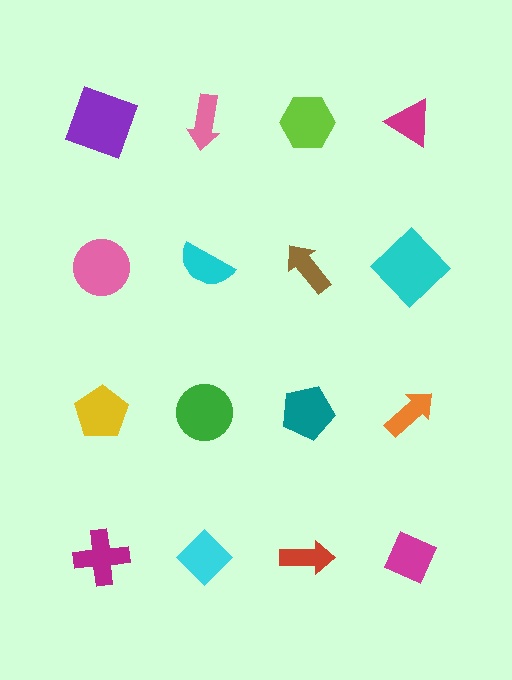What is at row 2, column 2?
A cyan semicircle.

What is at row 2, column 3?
A brown arrow.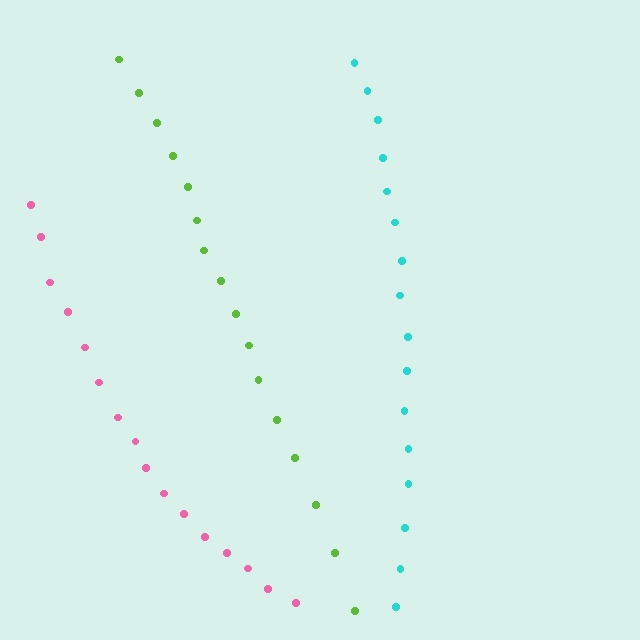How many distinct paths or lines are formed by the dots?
There are 3 distinct paths.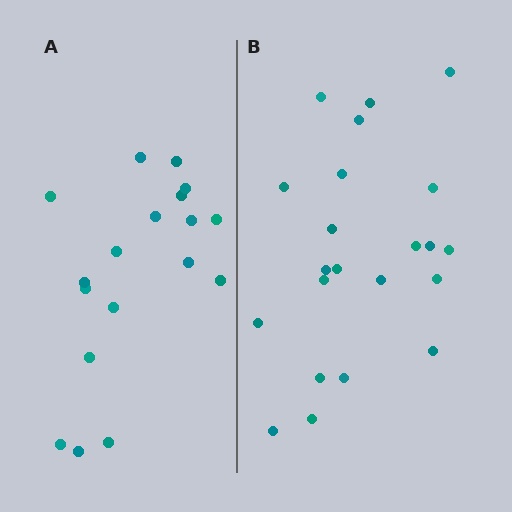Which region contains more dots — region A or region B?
Region B (the right region) has more dots.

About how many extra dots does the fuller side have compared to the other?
Region B has about 4 more dots than region A.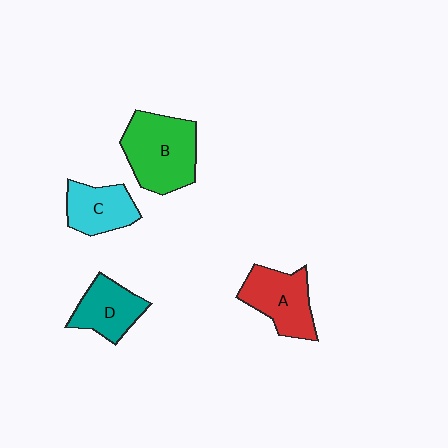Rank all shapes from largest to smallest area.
From largest to smallest: B (green), A (red), D (teal), C (cyan).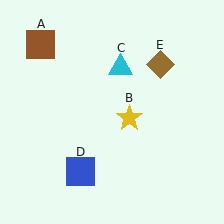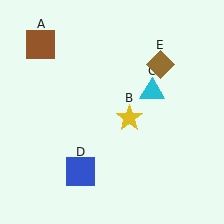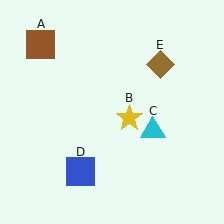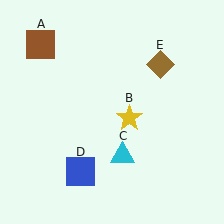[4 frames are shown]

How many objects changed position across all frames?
1 object changed position: cyan triangle (object C).